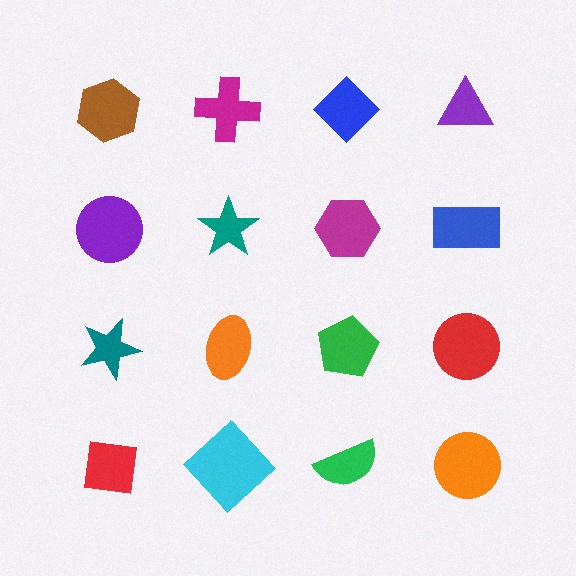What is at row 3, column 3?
A green pentagon.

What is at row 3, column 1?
A teal star.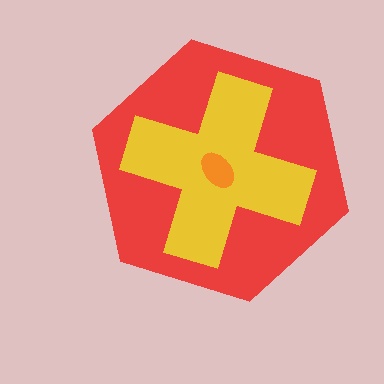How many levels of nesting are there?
3.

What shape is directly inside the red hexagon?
The yellow cross.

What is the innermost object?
The orange ellipse.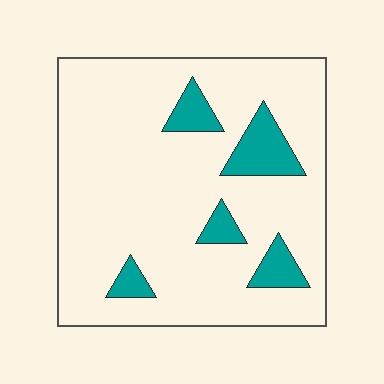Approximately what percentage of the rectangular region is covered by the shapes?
Approximately 15%.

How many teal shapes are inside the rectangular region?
5.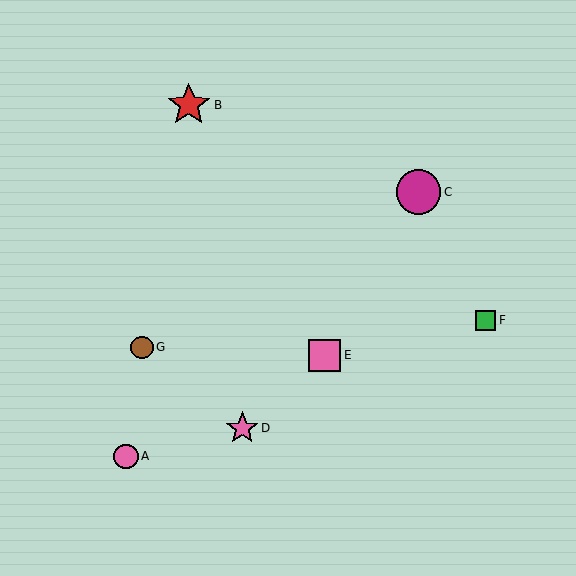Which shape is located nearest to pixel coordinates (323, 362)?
The pink square (labeled E) at (325, 355) is nearest to that location.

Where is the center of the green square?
The center of the green square is at (486, 320).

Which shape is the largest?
The magenta circle (labeled C) is the largest.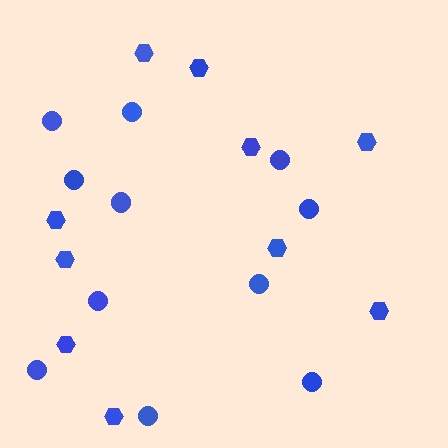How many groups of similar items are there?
There are 2 groups: one group of circles (11) and one group of hexagons (10).